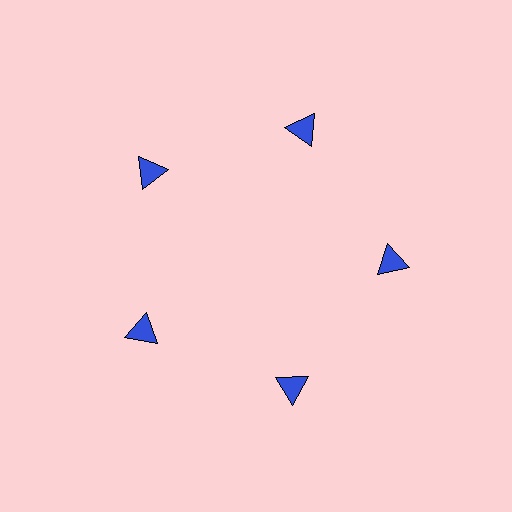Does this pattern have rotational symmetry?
Yes, this pattern has 5-fold rotational symmetry. It looks the same after rotating 72 degrees around the center.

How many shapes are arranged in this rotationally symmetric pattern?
There are 5 shapes, arranged in 5 groups of 1.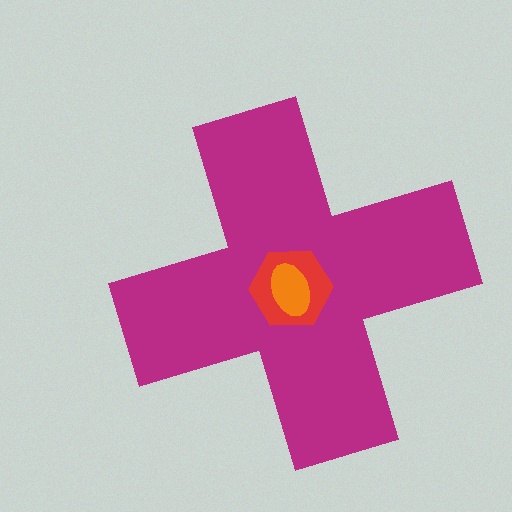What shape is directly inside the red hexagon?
The orange ellipse.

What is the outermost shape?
The magenta cross.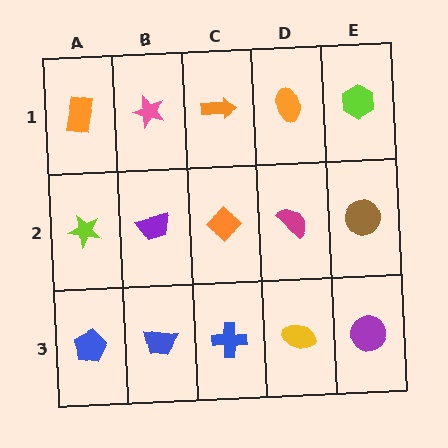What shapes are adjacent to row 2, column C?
An orange arrow (row 1, column C), a blue cross (row 3, column C), a purple trapezoid (row 2, column B), a magenta semicircle (row 2, column D).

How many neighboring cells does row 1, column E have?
2.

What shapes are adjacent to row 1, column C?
An orange diamond (row 2, column C), a pink star (row 1, column B), an orange ellipse (row 1, column D).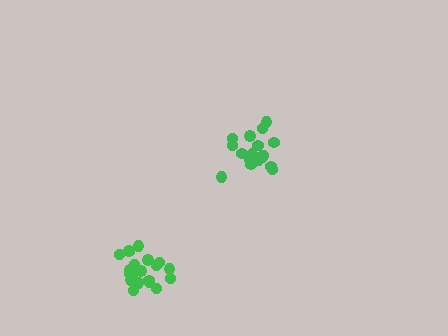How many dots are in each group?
Group 1: 20 dots, Group 2: 18 dots (38 total).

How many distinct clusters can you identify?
There are 2 distinct clusters.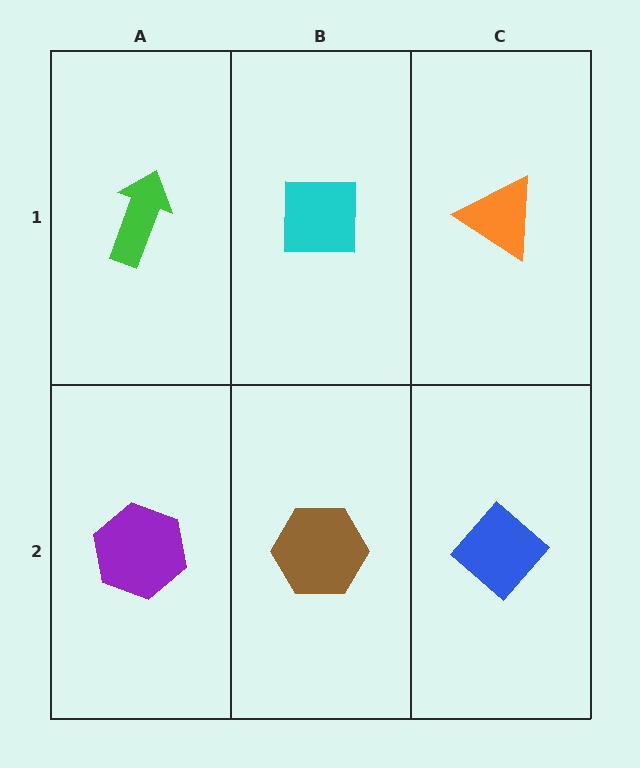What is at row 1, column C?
An orange triangle.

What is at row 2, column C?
A blue diamond.